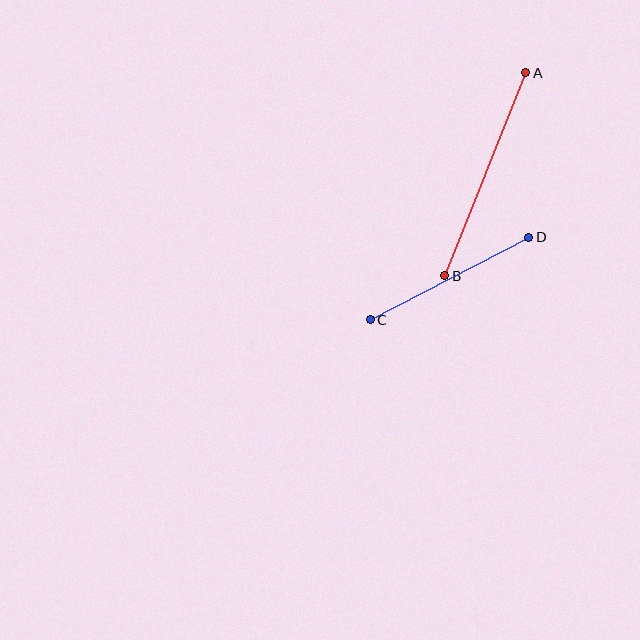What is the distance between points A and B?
The distance is approximately 219 pixels.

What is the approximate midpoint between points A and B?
The midpoint is at approximately (485, 174) pixels.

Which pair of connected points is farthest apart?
Points A and B are farthest apart.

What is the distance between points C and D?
The distance is approximately 179 pixels.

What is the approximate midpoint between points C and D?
The midpoint is at approximately (449, 278) pixels.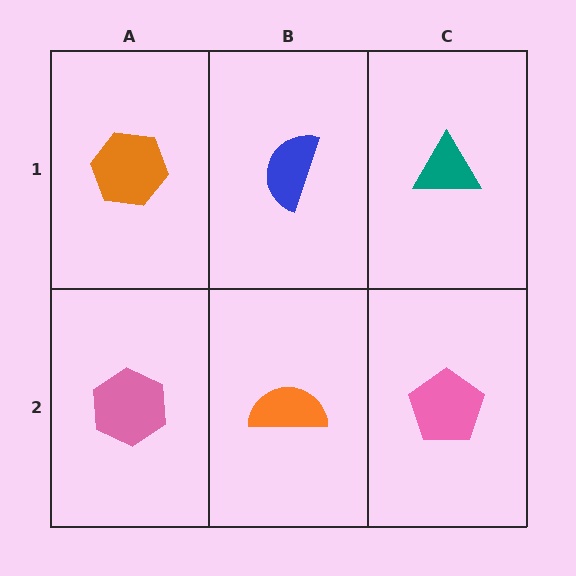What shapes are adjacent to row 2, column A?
An orange hexagon (row 1, column A), an orange semicircle (row 2, column B).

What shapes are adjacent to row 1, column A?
A pink hexagon (row 2, column A), a blue semicircle (row 1, column B).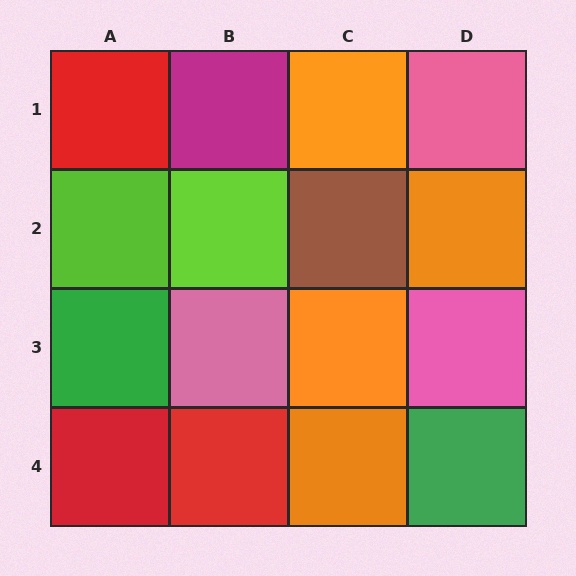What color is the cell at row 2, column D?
Orange.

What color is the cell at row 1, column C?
Orange.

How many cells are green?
2 cells are green.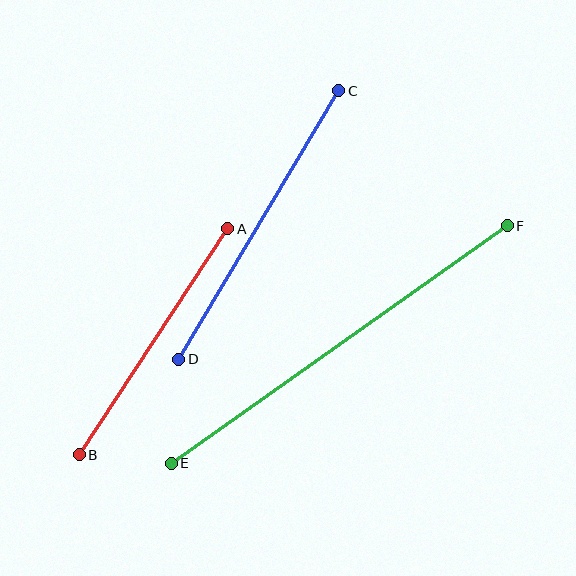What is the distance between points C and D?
The distance is approximately 313 pixels.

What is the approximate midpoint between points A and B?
The midpoint is at approximately (154, 342) pixels.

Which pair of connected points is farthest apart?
Points E and F are farthest apart.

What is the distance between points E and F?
The distance is approximately 412 pixels.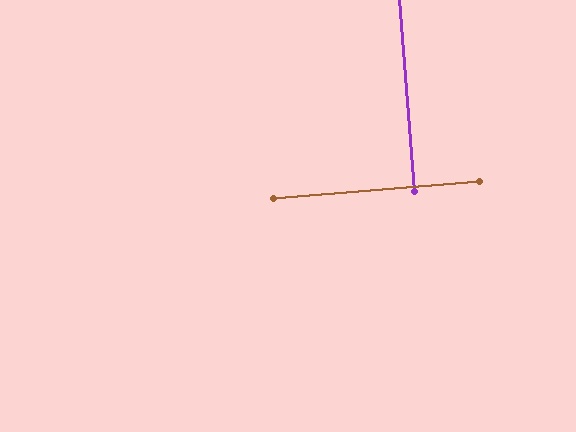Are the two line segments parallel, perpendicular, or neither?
Perpendicular — they meet at approximately 90°.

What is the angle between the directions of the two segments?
Approximately 90 degrees.